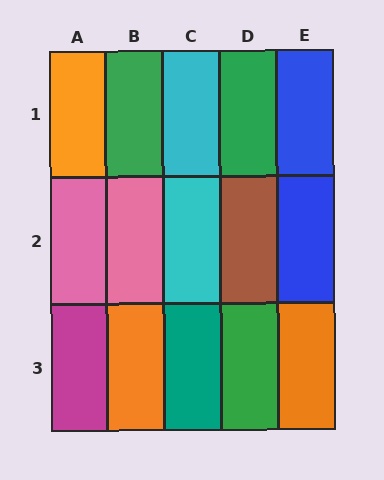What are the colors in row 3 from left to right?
Magenta, orange, teal, green, orange.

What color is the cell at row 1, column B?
Green.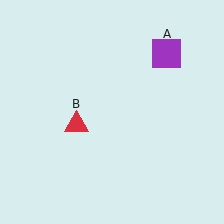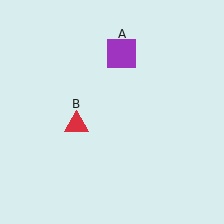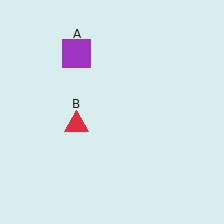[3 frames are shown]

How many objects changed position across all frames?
1 object changed position: purple square (object A).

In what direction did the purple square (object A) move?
The purple square (object A) moved left.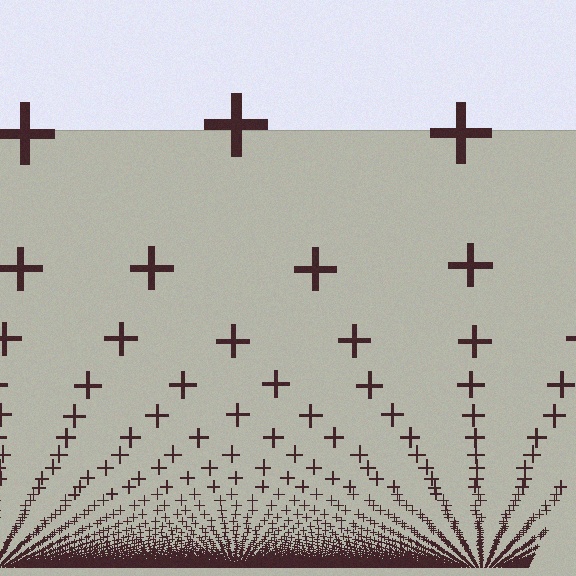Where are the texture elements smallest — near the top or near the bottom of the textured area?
Near the bottom.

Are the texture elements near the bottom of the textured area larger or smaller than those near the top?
Smaller. The gradient is inverted — elements near the bottom are smaller and denser.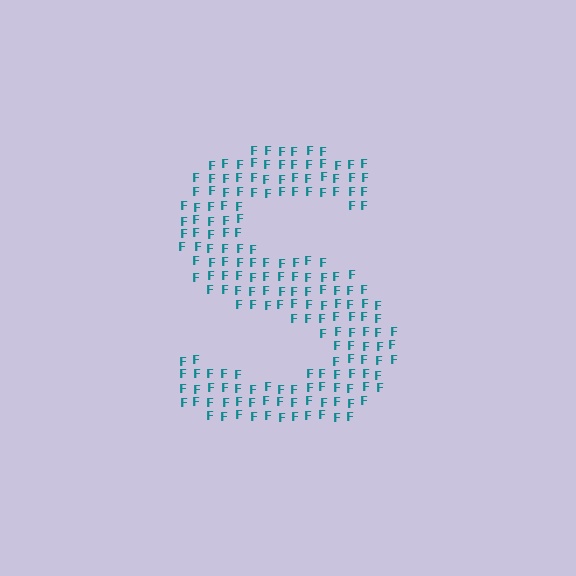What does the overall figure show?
The overall figure shows the letter S.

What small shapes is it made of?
It is made of small letter F's.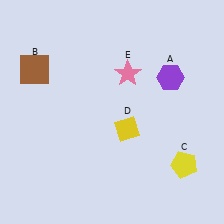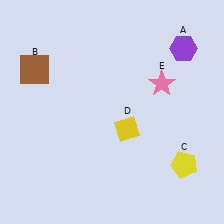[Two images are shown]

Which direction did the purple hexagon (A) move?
The purple hexagon (A) moved up.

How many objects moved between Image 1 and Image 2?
2 objects moved between the two images.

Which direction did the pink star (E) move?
The pink star (E) moved right.